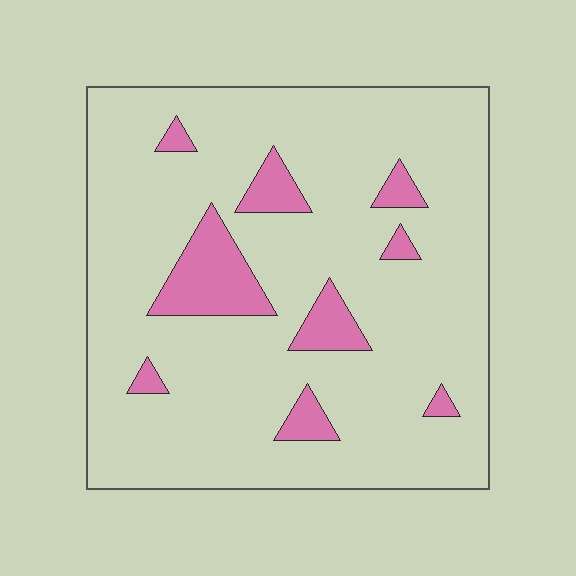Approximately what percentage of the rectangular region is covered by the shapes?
Approximately 10%.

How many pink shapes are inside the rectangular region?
9.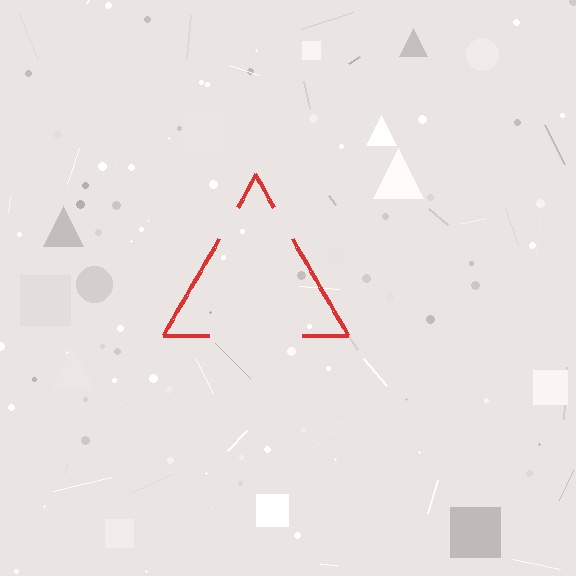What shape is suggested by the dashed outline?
The dashed outline suggests a triangle.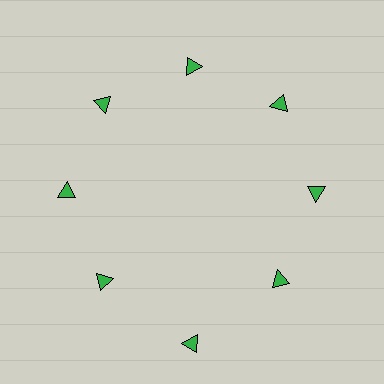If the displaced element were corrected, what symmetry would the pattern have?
It would have 8-fold rotational symmetry — the pattern would map onto itself every 45 degrees.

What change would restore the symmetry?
The symmetry would be restored by moving it inward, back onto the ring so that all 8 triangles sit at equal angles and equal distance from the center.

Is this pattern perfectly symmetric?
No. The 8 green triangles are arranged in a ring, but one element near the 6 o'clock position is pushed outward from the center, breaking the 8-fold rotational symmetry.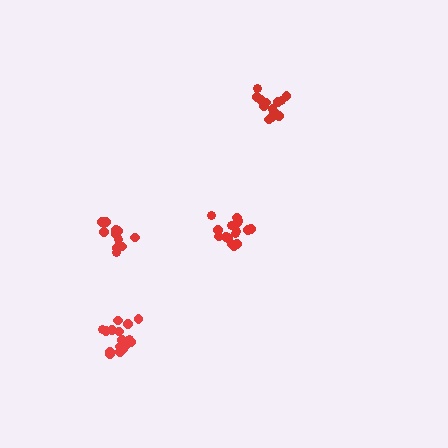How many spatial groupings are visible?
There are 4 spatial groupings.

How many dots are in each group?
Group 1: 11 dots, Group 2: 17 dots, Group 3: 14 dots, Group 4: 16 dots (58 total).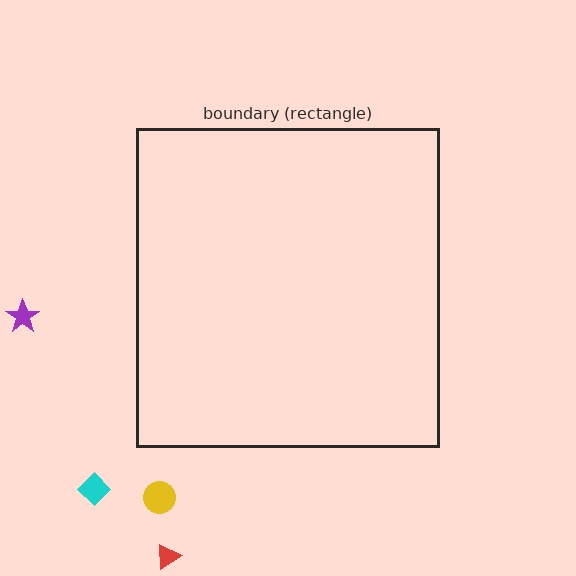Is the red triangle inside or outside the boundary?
Outside.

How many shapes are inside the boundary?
0 inside, 4 outside.